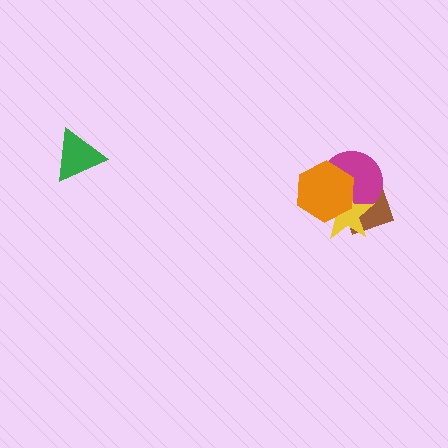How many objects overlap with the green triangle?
0 objects overlap with the green triangle.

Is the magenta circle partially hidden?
Yes, it is partially covered by another shape.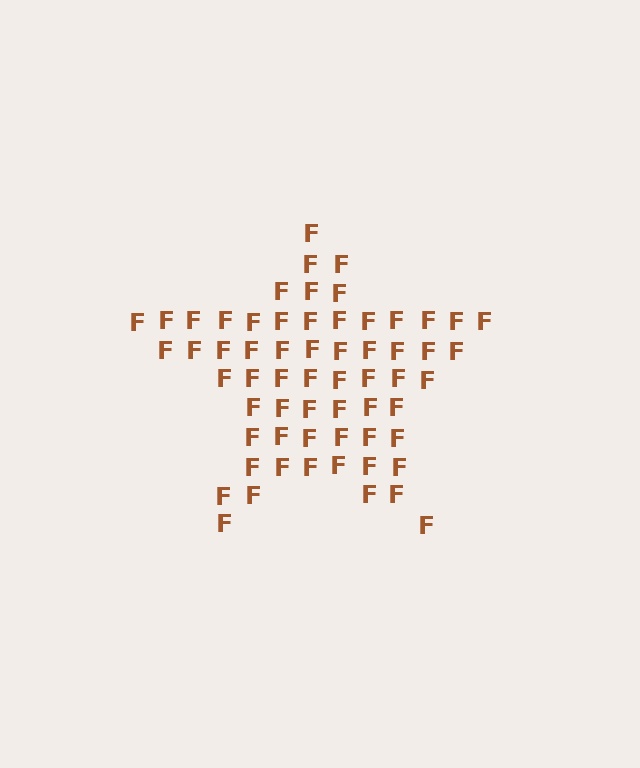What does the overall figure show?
The overall figure shows a star.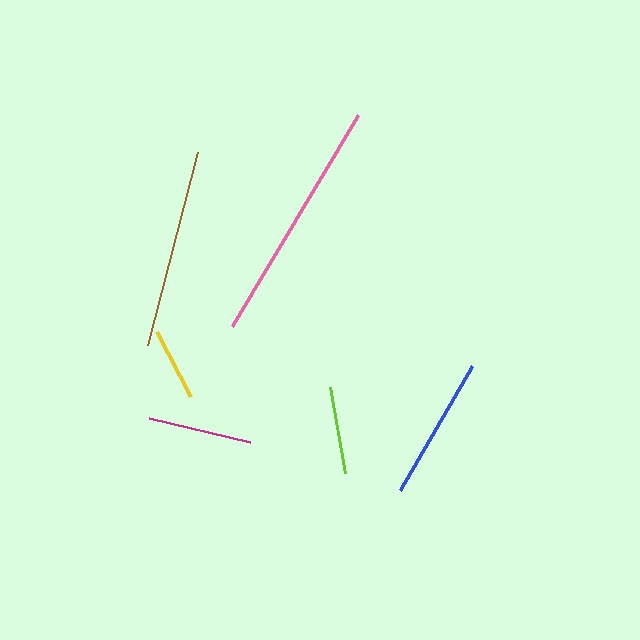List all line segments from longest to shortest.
From longest to shortest: pink, brown, blue, magenta, lime, yellow.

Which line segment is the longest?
The pink line is the longest at approximately 245 pixels.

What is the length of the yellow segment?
The yellow segment is approximately 73 pixels long.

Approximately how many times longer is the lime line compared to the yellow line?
The lime line is approximately 1.2 times the length of the yellow line.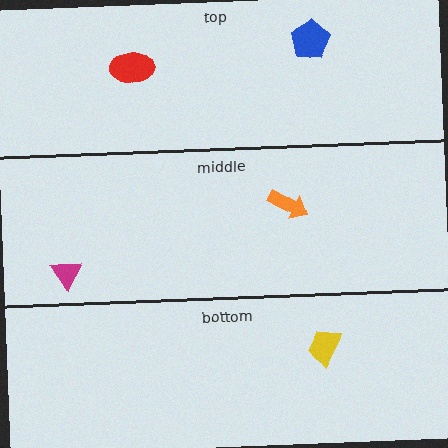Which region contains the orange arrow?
The middle region.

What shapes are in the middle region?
The orange arrow, the magenta triangle.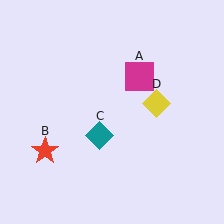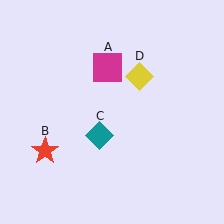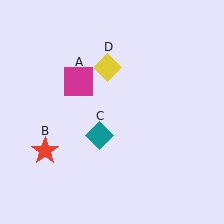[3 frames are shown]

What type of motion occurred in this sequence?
The magenta square (object A), yellow diamond (object D) rotated counterclockwise around the center of the scene.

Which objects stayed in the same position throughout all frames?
Red star (object B) and teal diamond (object C) remained stationary.